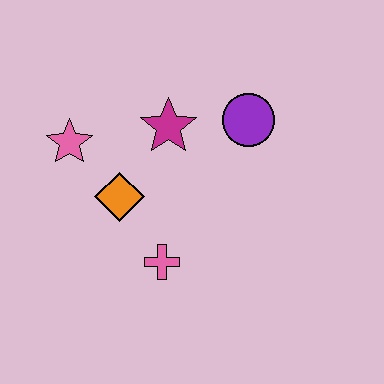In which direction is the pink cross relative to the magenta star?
The pink cross is below the magenta star.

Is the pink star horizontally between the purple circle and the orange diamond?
No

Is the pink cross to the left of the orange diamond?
No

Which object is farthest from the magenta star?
The pink cross is farthest from the magenta star.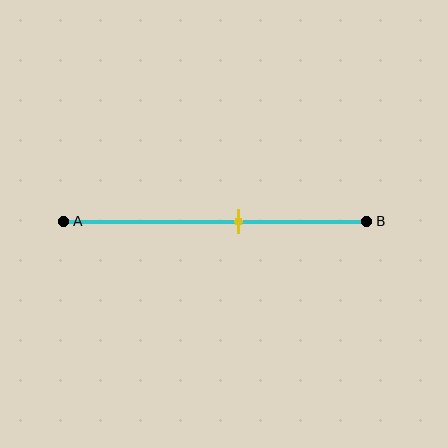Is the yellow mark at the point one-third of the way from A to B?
No, the mark is at about 60% from A, not at the 33% one-third point.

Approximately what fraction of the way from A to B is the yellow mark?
The yellow mark is approximately 60% of the way from A to B.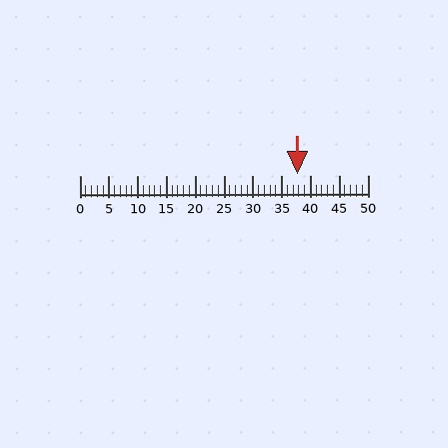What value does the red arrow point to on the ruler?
The red arrow points to approximately 38.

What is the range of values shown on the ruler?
The ruler shows values from 0 to 50.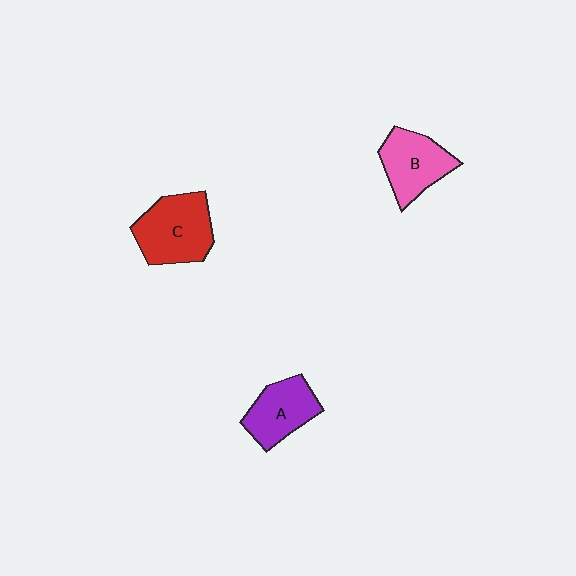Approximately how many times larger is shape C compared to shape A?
Approximately 1.3 times.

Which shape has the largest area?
Shape C (red).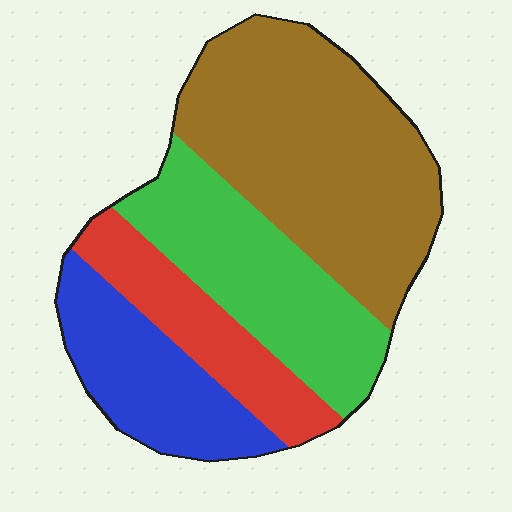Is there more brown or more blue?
Brown.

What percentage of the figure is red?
Red covers around 15% of the figure.